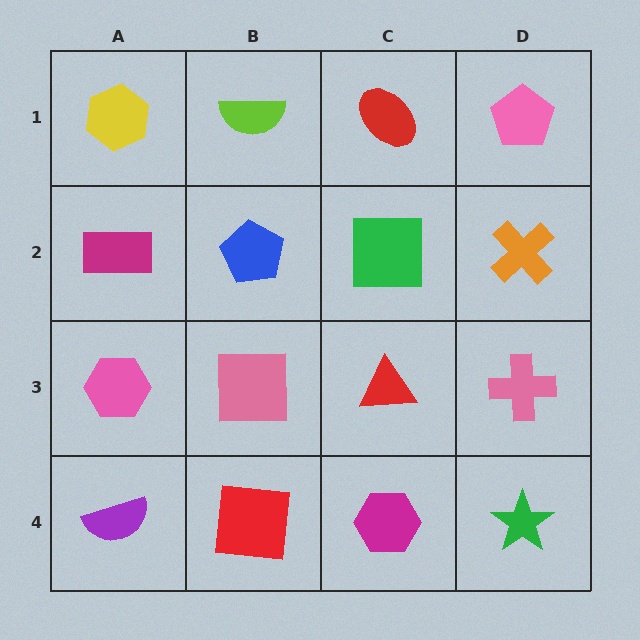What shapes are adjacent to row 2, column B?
A lime semicircle (row 1, column B), a pink square (row 3, column B), a magenta rectangle (row 2, column A), a green square (row 2, column C).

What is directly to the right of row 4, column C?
A green star.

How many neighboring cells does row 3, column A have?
3.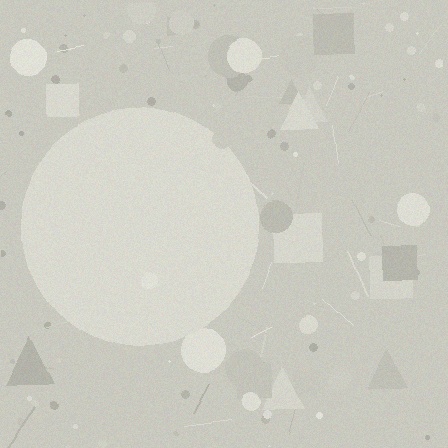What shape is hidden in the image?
A circle is hidden in the image.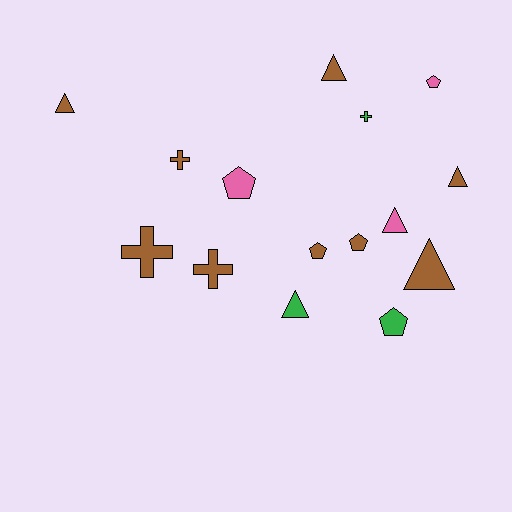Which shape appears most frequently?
Triangle, with 6 objects.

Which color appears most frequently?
Brown, with 9 objects.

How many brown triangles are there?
There are 4 brown triangles.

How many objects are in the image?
There are 15 objects.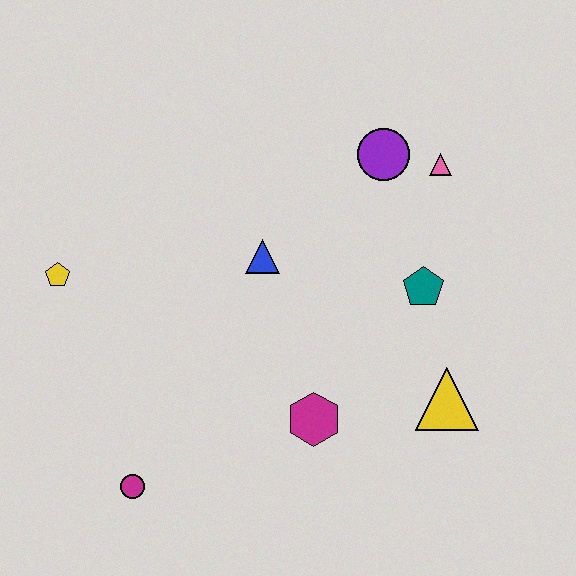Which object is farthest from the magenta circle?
The pink triangle is farthest from the magenta circle.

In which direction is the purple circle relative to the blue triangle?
The purple circle is to the right of the blue triangle.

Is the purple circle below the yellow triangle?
No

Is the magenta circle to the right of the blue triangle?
No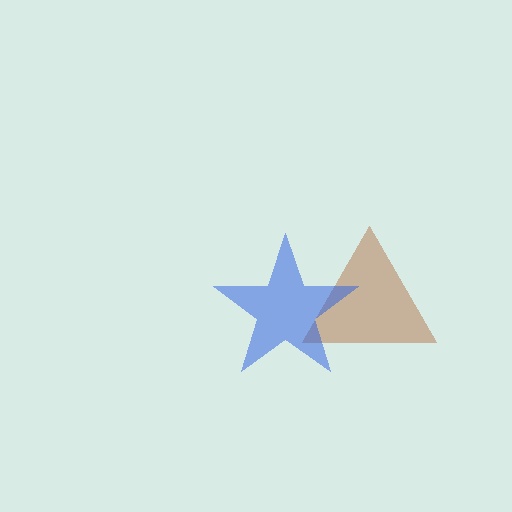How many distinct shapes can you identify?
There are 2 distinct shapes: a brown triangle, a blue star.